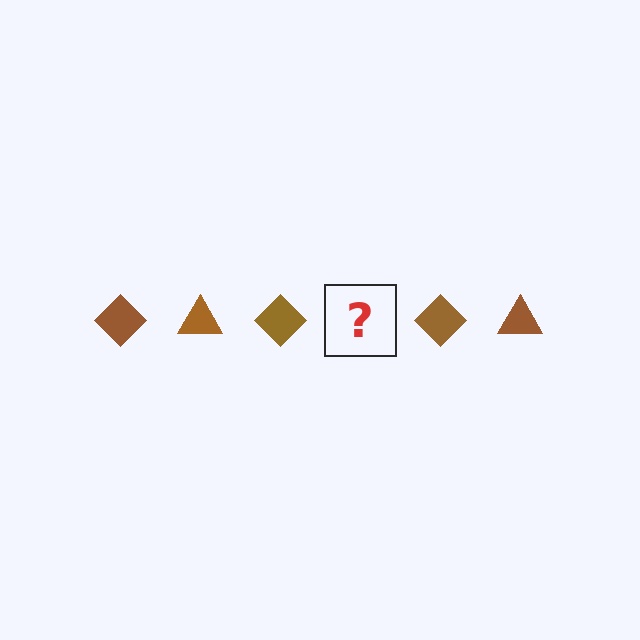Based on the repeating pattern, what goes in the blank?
The blank should be a brown triangle.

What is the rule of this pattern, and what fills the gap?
The rule is that the pattern cycles through diamond, triangle shapes in brown. The gap should be filled with a brown triangle.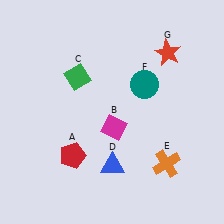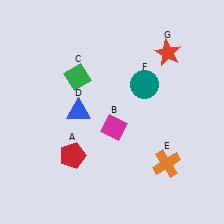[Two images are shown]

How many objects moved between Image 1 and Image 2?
1 object moved between the two images.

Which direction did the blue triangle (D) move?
The blue triangle (D) moved up.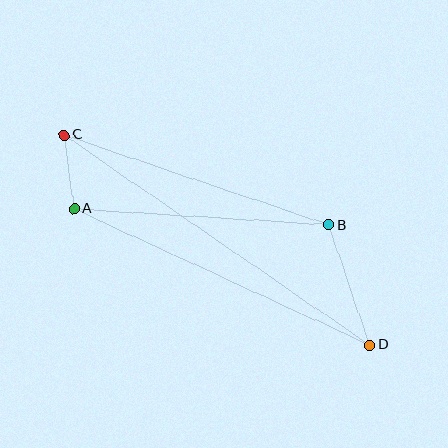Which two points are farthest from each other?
Points C and D are farthest from each other.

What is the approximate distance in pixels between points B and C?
The distance between B and C is approximately 280 pixels.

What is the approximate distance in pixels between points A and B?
The distance between A and B is approximately 255 pixels.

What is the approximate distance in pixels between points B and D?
The distance between B and D is approximately 126 pixels.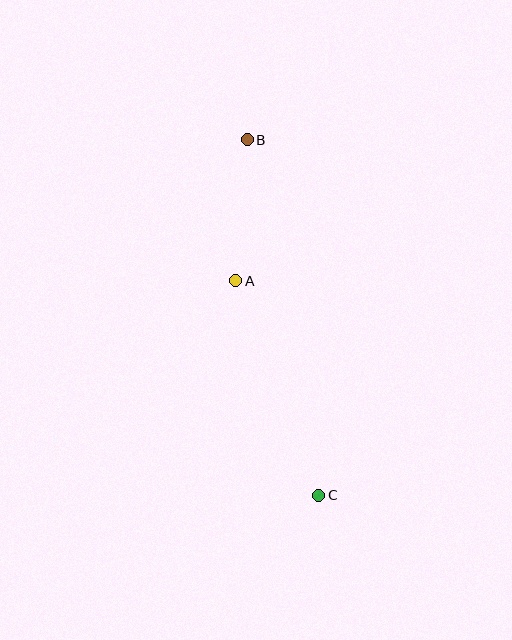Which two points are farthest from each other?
Points B and C are farthest from each other.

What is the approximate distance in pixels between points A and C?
The distance between A and C is approximately 230 pixels.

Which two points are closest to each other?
Points A and B are closest to each other.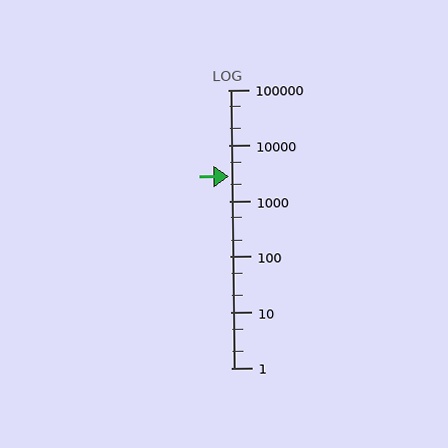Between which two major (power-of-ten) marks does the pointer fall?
The pointer is between 1000 and 10000.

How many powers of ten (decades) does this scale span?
The scale spans 5 decades, from 1 to 100000.